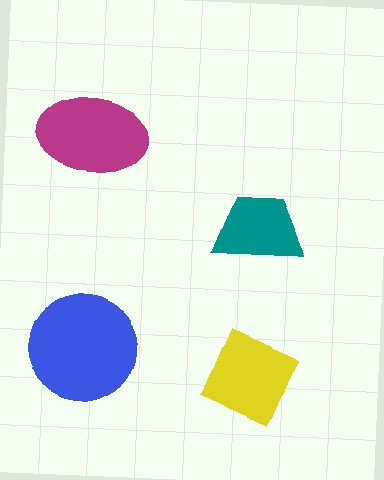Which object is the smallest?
The teal trapezoid.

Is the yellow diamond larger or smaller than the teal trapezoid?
Larger.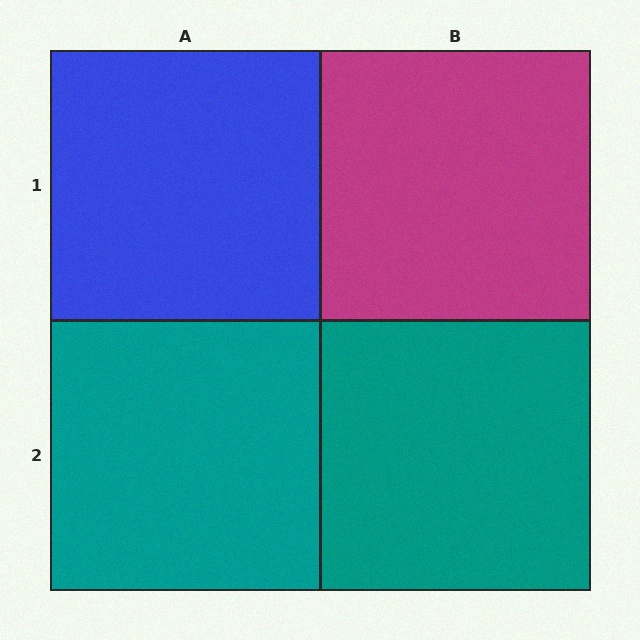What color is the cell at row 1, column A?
Blue.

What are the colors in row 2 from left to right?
Teal, teal.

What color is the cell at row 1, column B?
Magenta.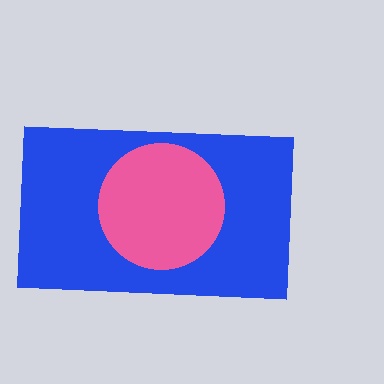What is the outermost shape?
The blue rectangle.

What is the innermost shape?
The pink circle.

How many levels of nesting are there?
2.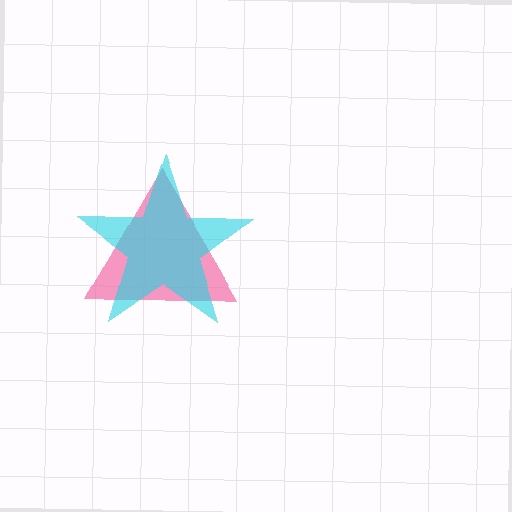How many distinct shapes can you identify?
There are 2 distinct shapes: a pink triangle, a cyan star.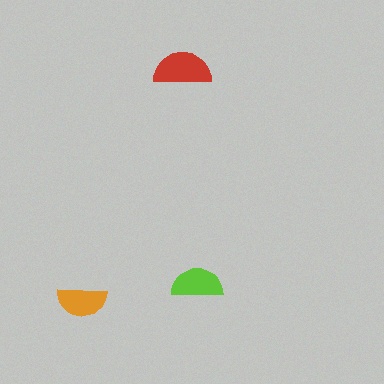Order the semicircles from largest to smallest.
the red one, the lime one, the orange one.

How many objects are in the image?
There are 3 objects in the image.